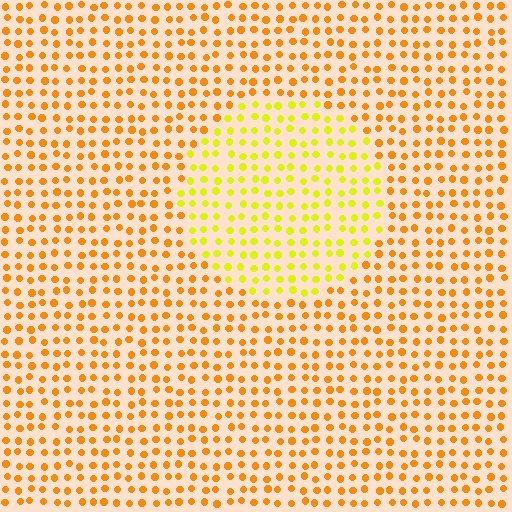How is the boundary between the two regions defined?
The boundary is defined purely by a slight shift in hue (about 34 degrees). Spacing, size, and orientation are identical on both sides.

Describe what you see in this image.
The image is filled with small orange elements in a uniform arrangement. A circle-shaped region is visible where the elements are tinted to a slightly different hue, forming a subtle color boundary.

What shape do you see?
I see a circle.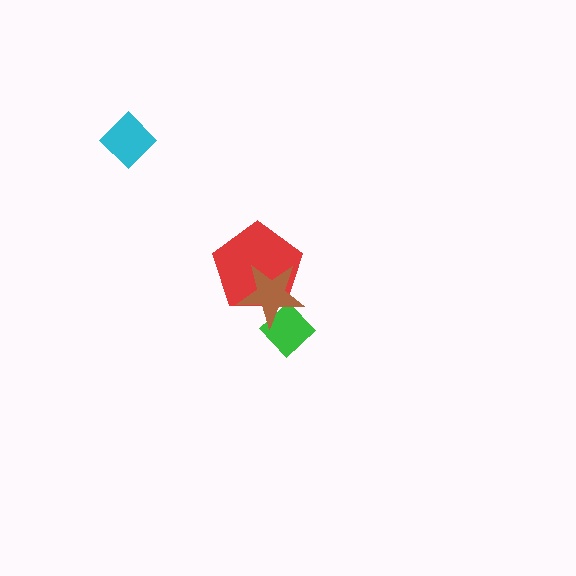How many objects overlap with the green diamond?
1 object overlaps with the green diamond.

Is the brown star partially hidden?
No, no other shape covers it.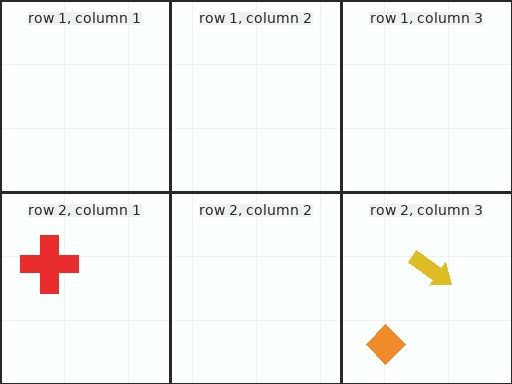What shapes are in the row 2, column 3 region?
The yellow arrow, the orange diamond.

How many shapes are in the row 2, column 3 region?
2.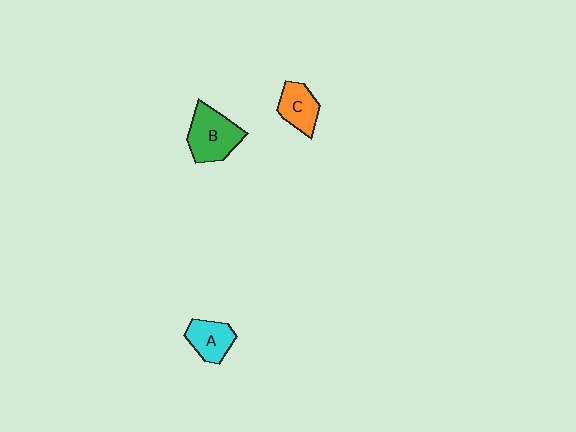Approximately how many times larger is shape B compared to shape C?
Approximately 1.5 times.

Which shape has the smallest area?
Shape A (cyan).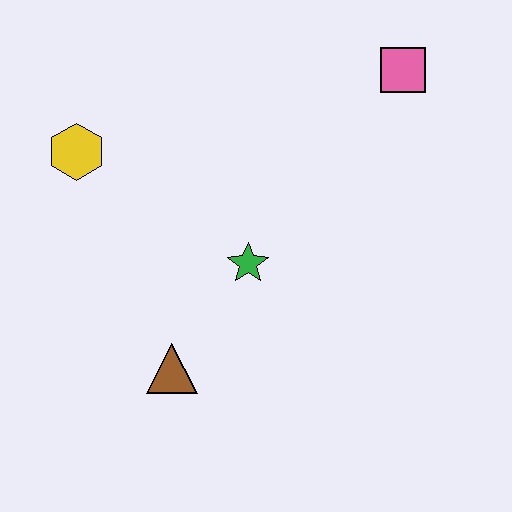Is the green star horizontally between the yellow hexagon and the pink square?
Yes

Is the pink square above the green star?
Yes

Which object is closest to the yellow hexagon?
The green star is closest to the yellow hexagon.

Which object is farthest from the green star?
The pink square is farthest from the green star.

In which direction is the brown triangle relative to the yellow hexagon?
The brown triangle is below the yellow hexagon.